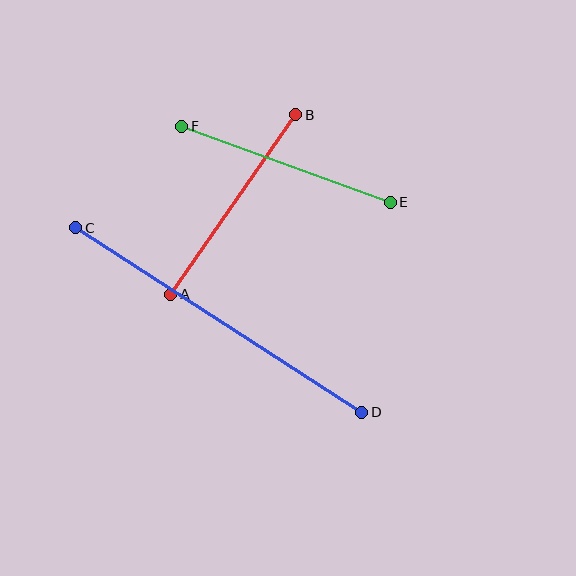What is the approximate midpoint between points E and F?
The midpoint is at approximately (286, 164) pixels.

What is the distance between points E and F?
The distance is approximately 222 pixels.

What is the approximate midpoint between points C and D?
The midpoint is at approximately (219, 320) pixels.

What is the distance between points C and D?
The distance is approximately 341 pixels.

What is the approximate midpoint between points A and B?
The midpoint is at approximately (233, 205) pixels.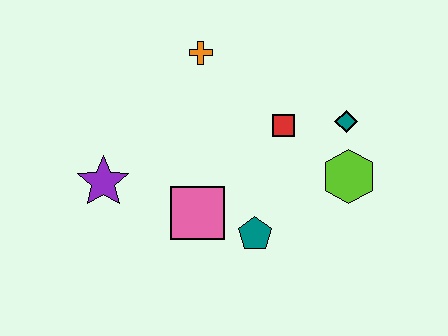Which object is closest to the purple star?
The pink square is closest to the purple star.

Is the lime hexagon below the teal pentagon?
No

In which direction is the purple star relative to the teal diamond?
The purple star is to the left of the teal diamond.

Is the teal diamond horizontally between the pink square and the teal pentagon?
No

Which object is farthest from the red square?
The purple star is farthest from the red square.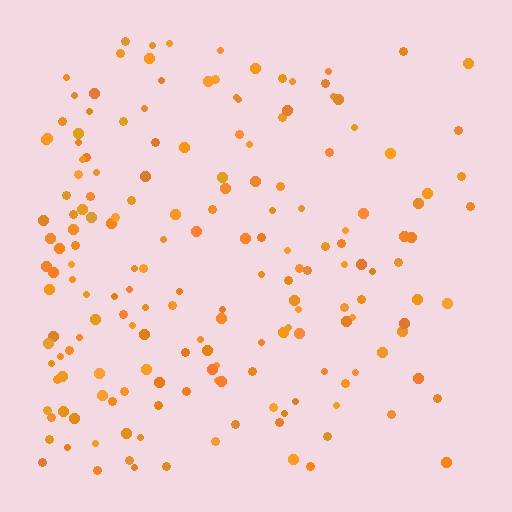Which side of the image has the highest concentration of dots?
The left.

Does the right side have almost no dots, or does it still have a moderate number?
Still a moderate number, just noticeably fewer than the left.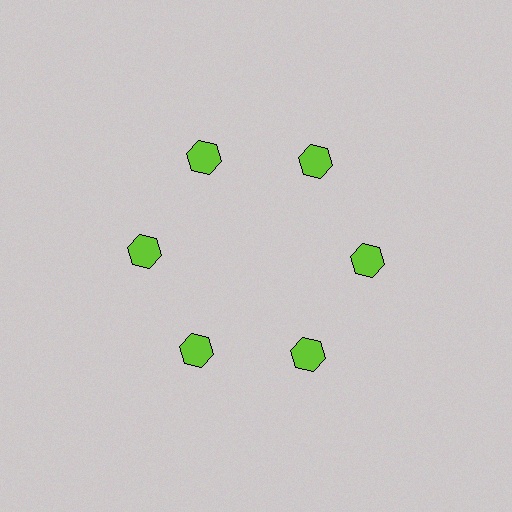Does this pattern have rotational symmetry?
Yes, this pattern has 6-fold rotational symmetry. It looks the same after rotating 60 degrees around the center.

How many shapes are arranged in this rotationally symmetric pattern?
There are 6 shapes, arranged in 6 groups of 1.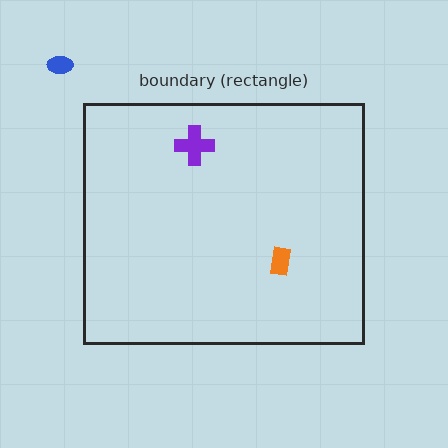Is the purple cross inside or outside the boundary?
Inside.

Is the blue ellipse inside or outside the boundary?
Outside.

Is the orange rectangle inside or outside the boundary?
Inside.